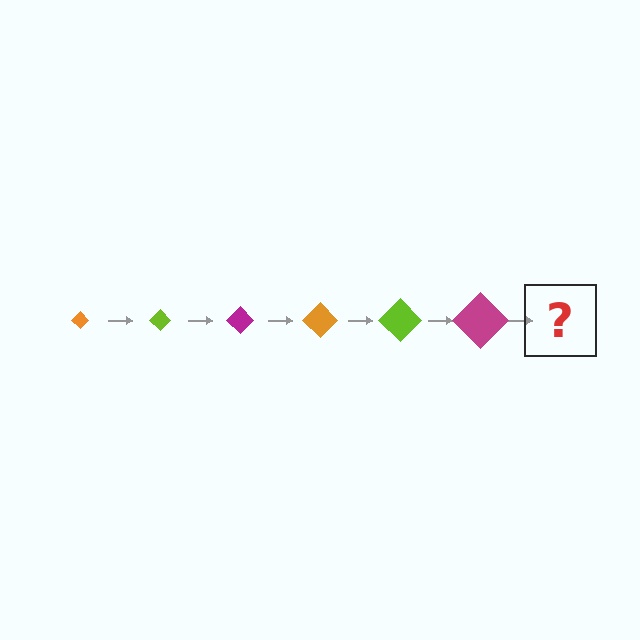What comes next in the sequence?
The next element should be an orange diamond, larger than the previous one.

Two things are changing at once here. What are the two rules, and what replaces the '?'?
The two rules are that the diamond grows larger each step and the color cycles through orange, lime, and magenta. The '?' should be an orange diamond, larger than the previous one.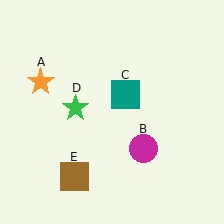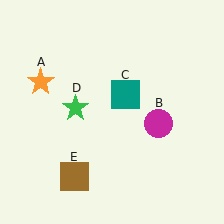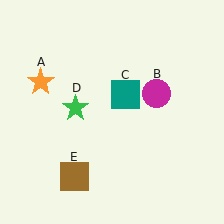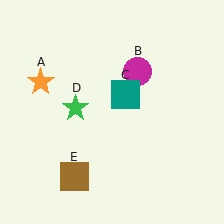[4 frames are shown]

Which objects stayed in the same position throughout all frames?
Orange star (object A) and teal square (object C) and green star (object D) and brown square (object E) remained stationary.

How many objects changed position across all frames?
1 object changed position: magenta circle (object B).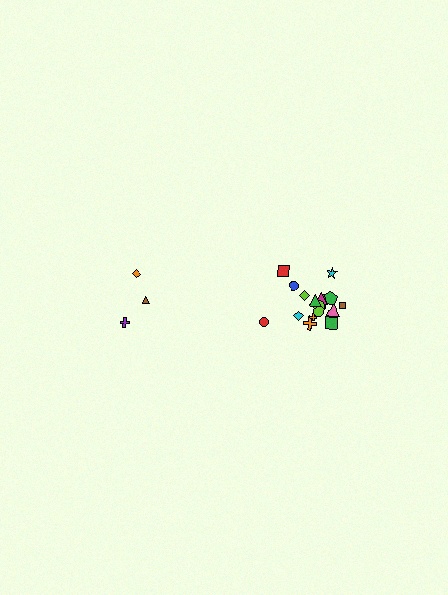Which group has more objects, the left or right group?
The right group.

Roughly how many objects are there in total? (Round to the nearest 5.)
Roughly 20 objects in total.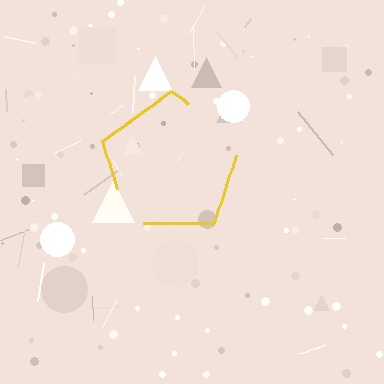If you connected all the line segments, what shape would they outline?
They would outline a pentagon.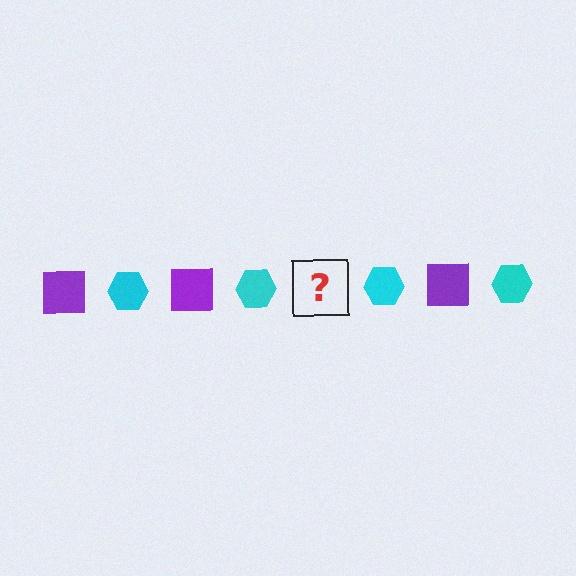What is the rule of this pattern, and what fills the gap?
The rule is that the pattern alternates between purple square and cyan hexagon. The gap should be filled with a purple square.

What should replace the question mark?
The question mark should be replaced with a purple square.